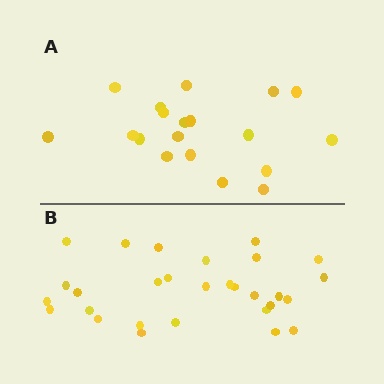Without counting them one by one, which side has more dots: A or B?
Region B (the bottom region) has more dots.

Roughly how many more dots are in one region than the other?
Region B has roughly 10 or so more dots than region A.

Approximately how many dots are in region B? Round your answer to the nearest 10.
About 30 dots. (The exact count is 29, which rounds to 30.)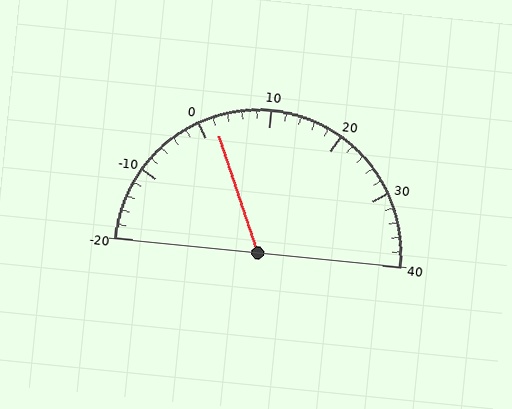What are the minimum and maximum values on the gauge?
The gauge ranges from -20 to 40.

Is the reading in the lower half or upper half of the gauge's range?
The reading is in the lower half of the range (-20 to 40).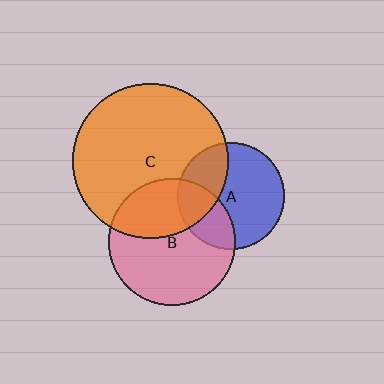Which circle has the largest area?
Circle C (orange).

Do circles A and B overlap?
Yes.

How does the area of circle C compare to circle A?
Approximately 2.1 times.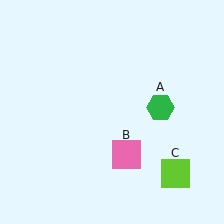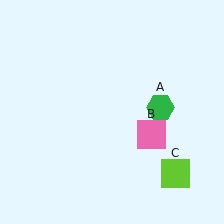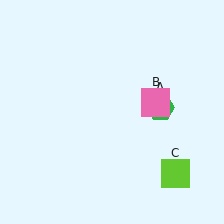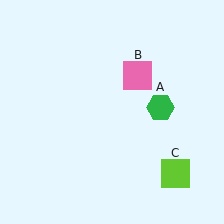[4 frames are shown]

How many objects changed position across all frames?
1 object changed position: pink square (object B).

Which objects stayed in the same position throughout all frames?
Green hexagon (object A) and lime square (object C) remained stationary.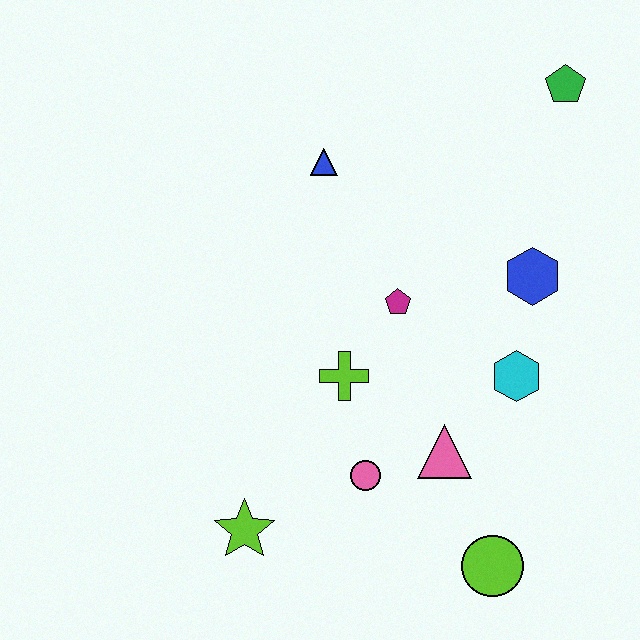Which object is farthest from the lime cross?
The green pentagon is farthest from the lime cross.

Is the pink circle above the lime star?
Yes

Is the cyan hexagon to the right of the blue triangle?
Yes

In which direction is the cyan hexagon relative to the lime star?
The cyan hexagon is to the right of the lime star.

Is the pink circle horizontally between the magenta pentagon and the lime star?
Yes